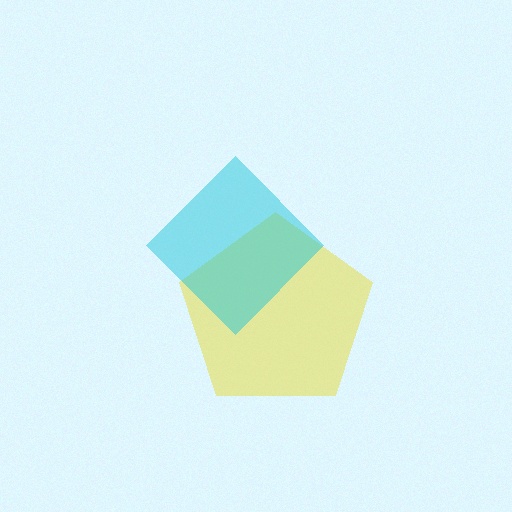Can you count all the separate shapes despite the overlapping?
Yes, there are 2 separate shapes.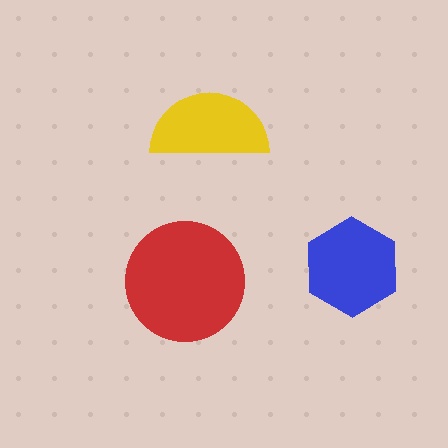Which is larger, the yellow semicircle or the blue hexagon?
The blue hexagon.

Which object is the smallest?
The yellow semicircle.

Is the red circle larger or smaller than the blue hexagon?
Larger.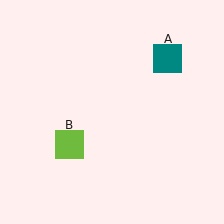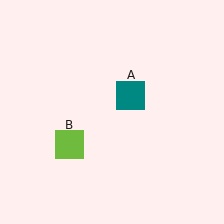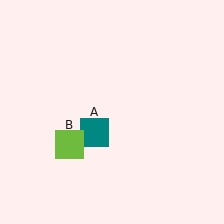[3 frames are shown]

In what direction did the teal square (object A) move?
The teal square (object A) moved down and to the left.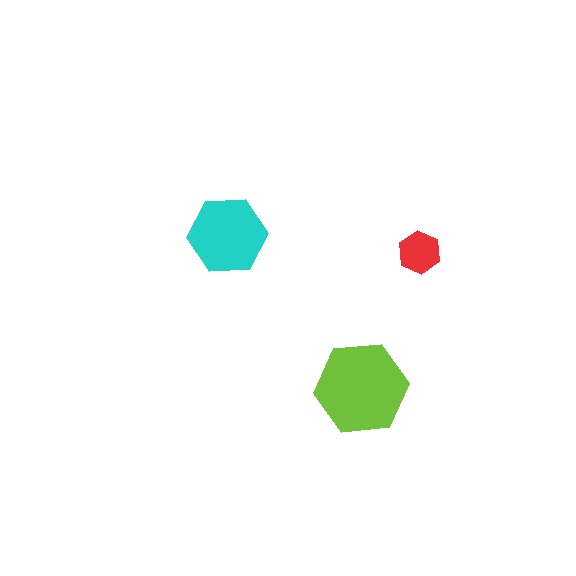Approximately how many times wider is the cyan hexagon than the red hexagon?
About 2 times wider.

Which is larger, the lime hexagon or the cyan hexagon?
The lime one.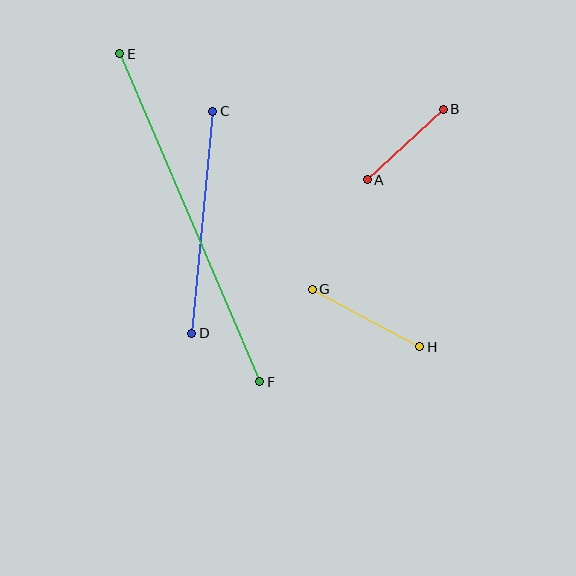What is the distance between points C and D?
The distance is approximately 223 pixels.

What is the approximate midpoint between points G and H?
The midpoint is at approximately (366, 318) pixels.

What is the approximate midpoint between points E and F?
The midpoint is at approximately (190, 218) pixels.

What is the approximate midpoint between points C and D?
The midpoint is at approximately (202, 222) pixels.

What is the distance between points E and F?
The distance is approximately 357 pixels.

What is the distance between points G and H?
The distance is approximately 122 pixels.